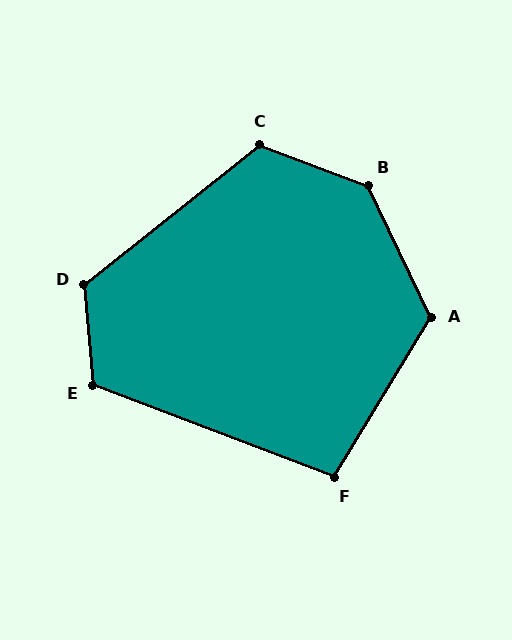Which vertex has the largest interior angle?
B, at approximately 136 degrees.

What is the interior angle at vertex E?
Approximately 116 degrees (obtuse).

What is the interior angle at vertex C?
Approximately 121 degrees (obtuse).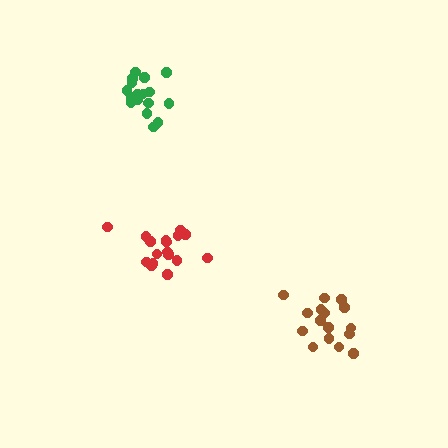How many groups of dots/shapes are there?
There are 3 groups.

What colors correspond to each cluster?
The clusters are colored: green, brown, red.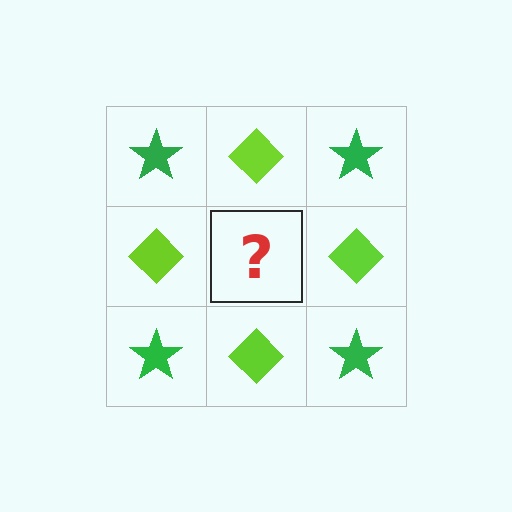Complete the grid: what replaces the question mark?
The question mark should be replaced with a green star.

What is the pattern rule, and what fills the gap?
The rule is that it alternates green star and lime diamond in a checkerboard pattern. The gap should be filled with a green star.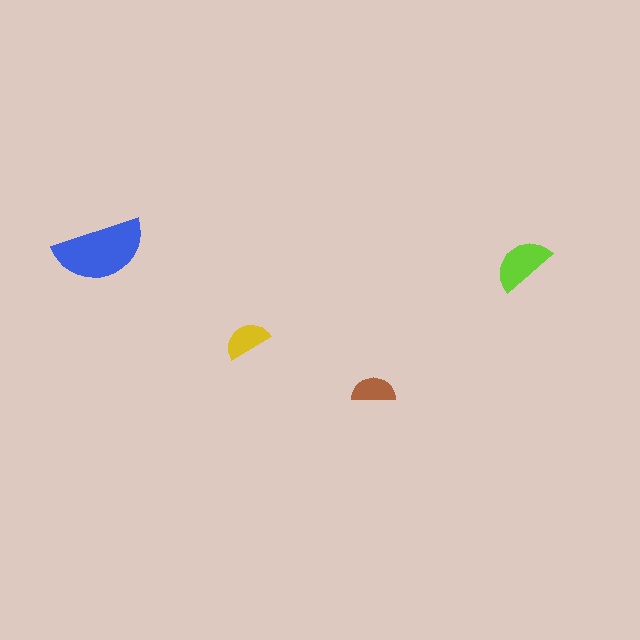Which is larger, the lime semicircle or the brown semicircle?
The lime one.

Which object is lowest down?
The brown semicircle is bottommost.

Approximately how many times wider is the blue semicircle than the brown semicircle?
About 2 times wider.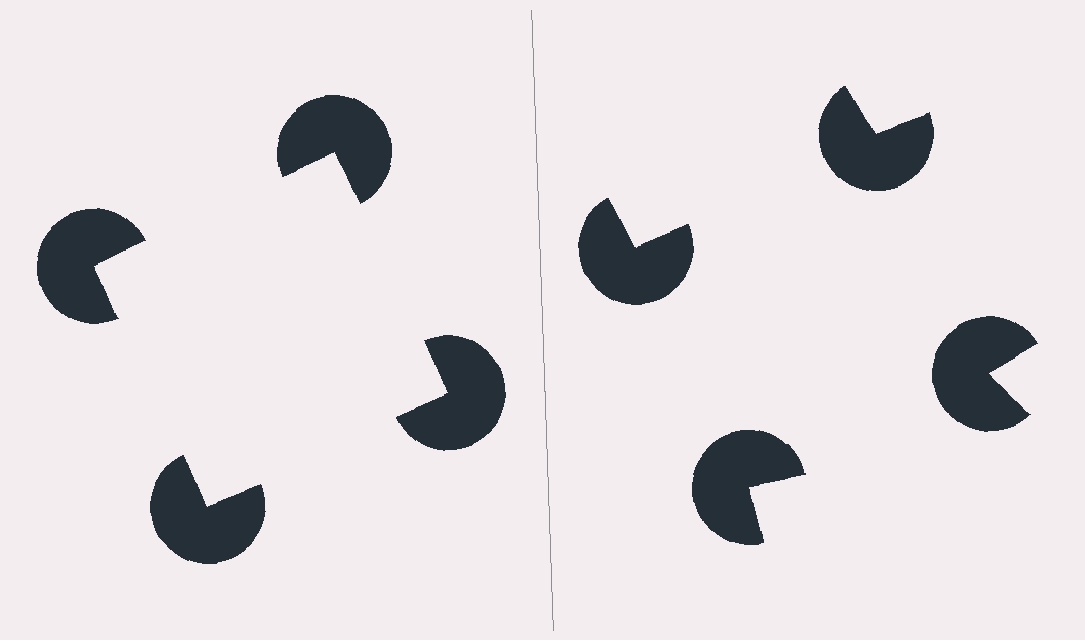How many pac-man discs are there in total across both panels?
8 — 4 on each side.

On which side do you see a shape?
An illusory square appears on the left side. On the right side the wedge cuts are rotated, so no coherent shape forms.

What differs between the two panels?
The pac-man discs are positioned identically on both sides; only the wedge orientations differ. On the left they align to a square; on the right they are misaligned.